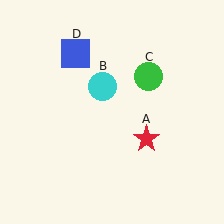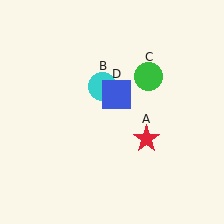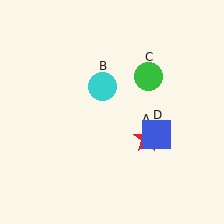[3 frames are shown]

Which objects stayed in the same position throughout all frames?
Red star (object A) and cyan circle (object B) and green circle (object C) remained stationary.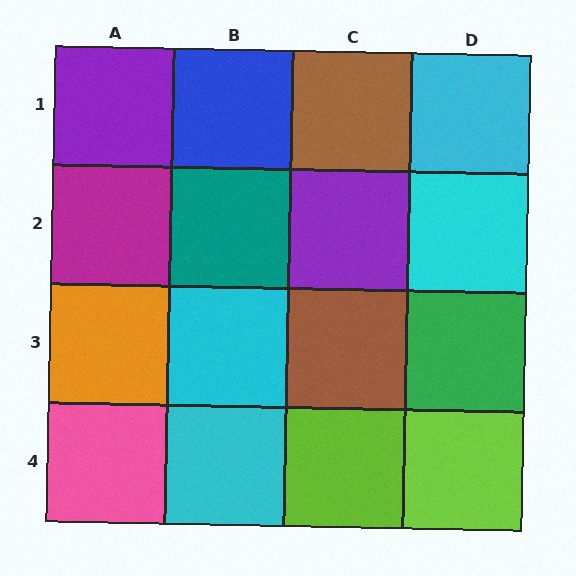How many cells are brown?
2 cells are brown.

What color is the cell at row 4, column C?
Lime.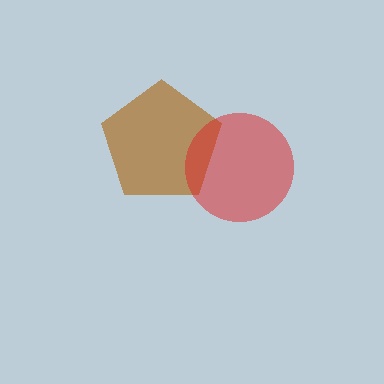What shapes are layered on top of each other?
The layered shapes are: a brown pentagon, a red circle.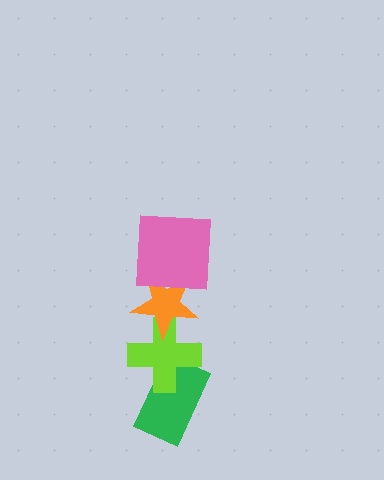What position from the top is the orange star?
The orange star is 2nd from the top.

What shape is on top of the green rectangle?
The lime cross is on top of the green rectangle.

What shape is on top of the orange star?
The pink square is on top of the orange star.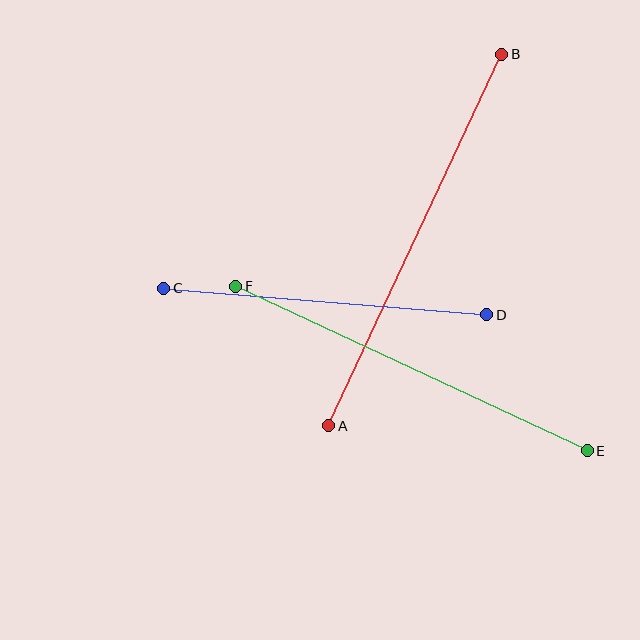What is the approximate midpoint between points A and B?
The midpoint is at approximately (415, 240) pixels.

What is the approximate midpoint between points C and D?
The midpoint is at approximately (325, 302) pixels.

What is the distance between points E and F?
The distance is approximately 388 pixels.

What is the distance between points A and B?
The distance is approximately 410 pixels.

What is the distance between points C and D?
The distance is approximately 324 pixels.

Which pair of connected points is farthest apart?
Points A and B are farthest apart.